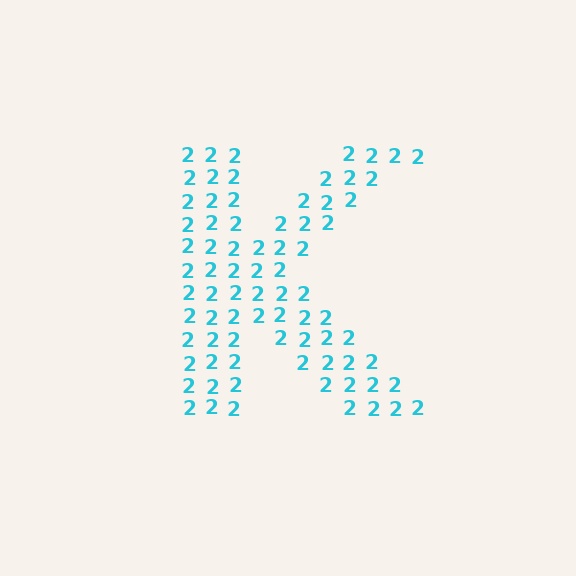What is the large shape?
The large shape is the letter K.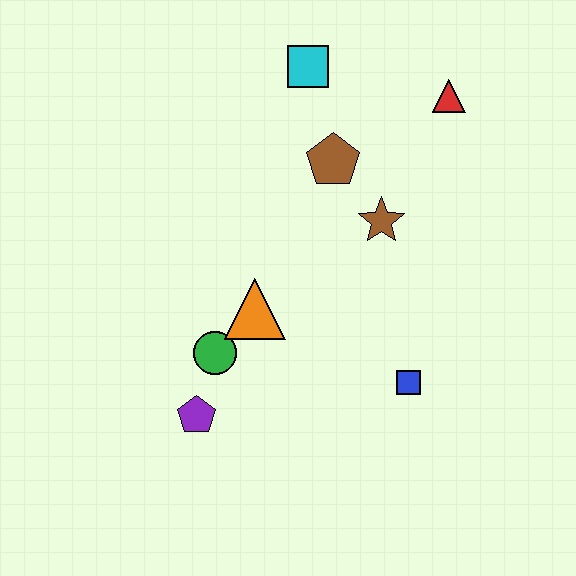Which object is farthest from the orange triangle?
The red triangle is farthest from the orange triangle.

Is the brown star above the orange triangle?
Yes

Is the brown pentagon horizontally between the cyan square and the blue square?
Yes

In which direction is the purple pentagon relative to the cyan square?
The purple pentagon is below the cyan square.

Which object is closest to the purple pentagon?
The green circle is closest to the purple pentagon.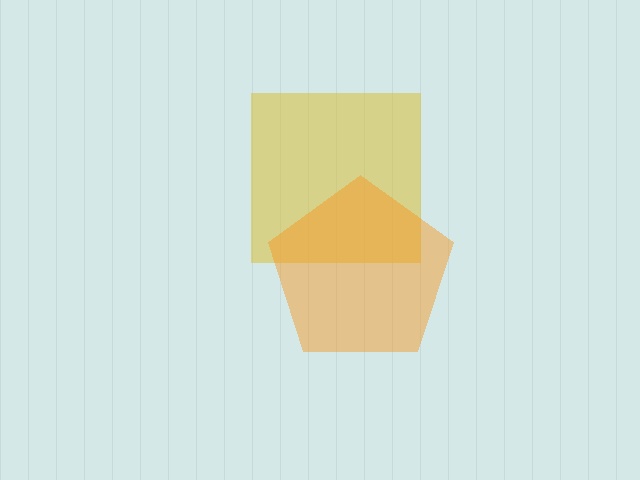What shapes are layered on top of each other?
The layered shapes are: a yellow square, an orange pentagon.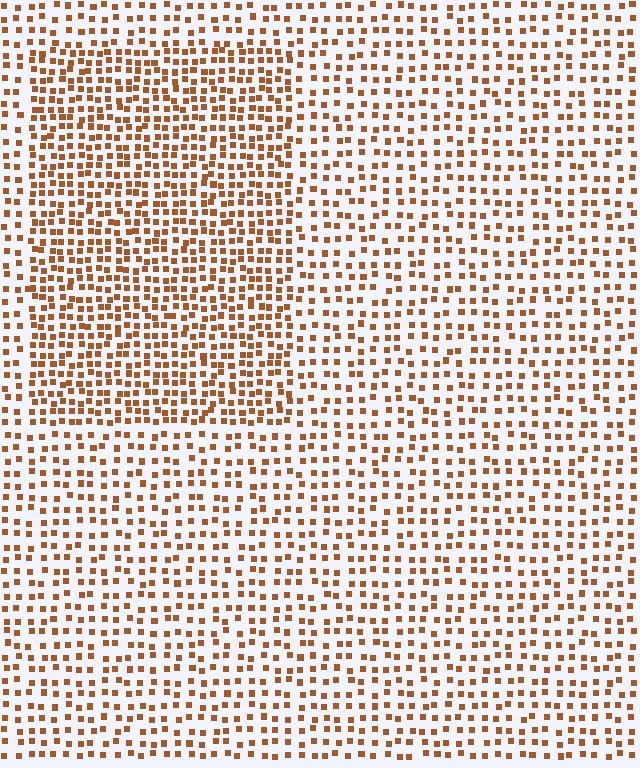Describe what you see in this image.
The image contains small brown elements arranged at two different densities. A rectangle-shaped region is visible where the elements are more densely packed than the surrounding area.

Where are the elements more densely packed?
The elements are more densely packed inside the rectangle boundary.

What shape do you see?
I see a rectangle.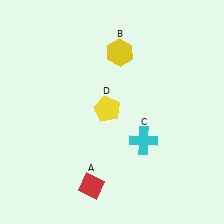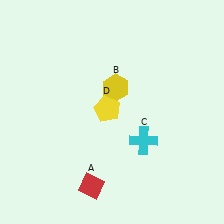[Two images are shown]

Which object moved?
The yellow hexagon (B) moved down.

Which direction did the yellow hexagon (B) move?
The yellow hexagon (B) moved down.